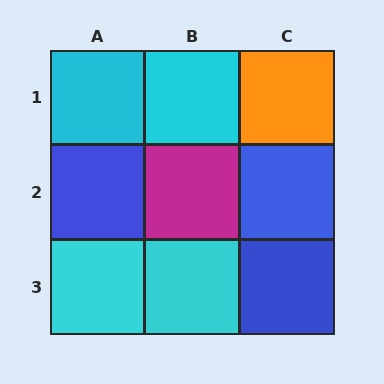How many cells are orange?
1 cell is orange.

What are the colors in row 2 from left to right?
Blue, magenta, blue.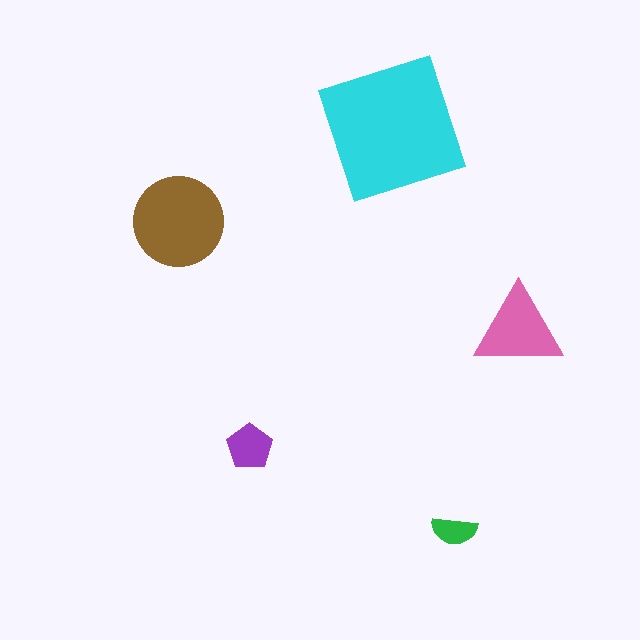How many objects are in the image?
There are 5 objects in the image.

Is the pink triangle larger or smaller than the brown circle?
Smaller.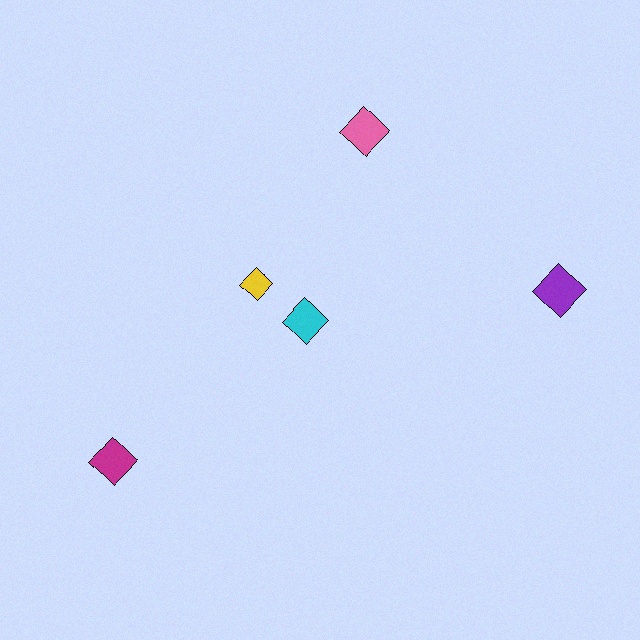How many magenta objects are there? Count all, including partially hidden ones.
There is 1 magenta object.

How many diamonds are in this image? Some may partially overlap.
There are 5 diamonds.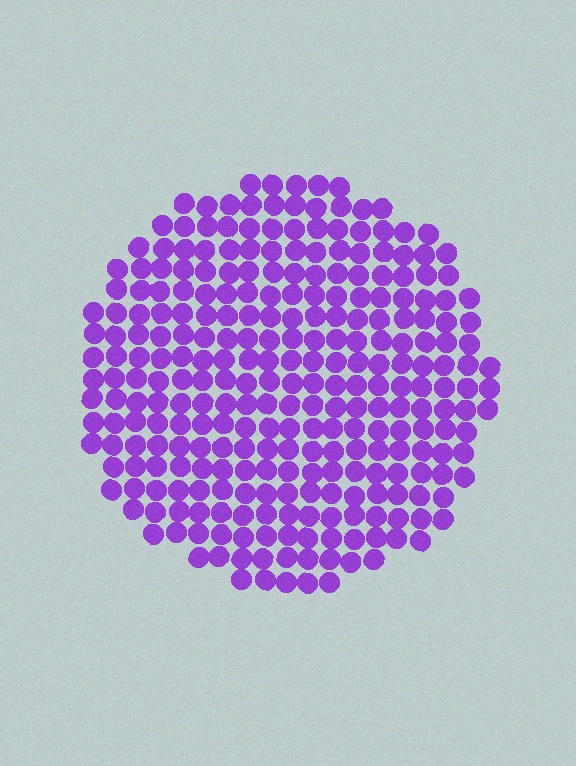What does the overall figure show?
The overall figure shows a circle.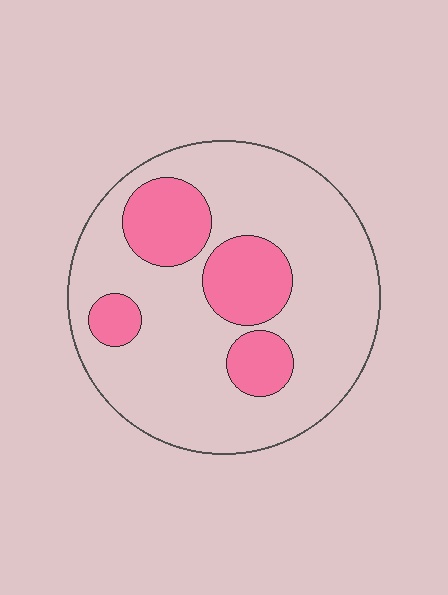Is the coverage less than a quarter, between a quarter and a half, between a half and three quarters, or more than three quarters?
Less than a quarter.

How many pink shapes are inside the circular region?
4.